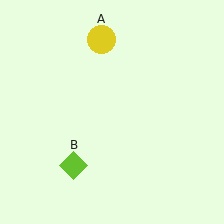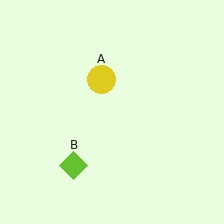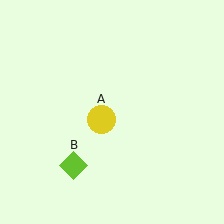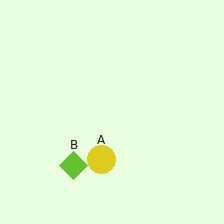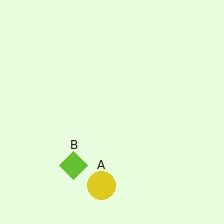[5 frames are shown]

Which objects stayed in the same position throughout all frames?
Lime diamond (object B) remained stationary.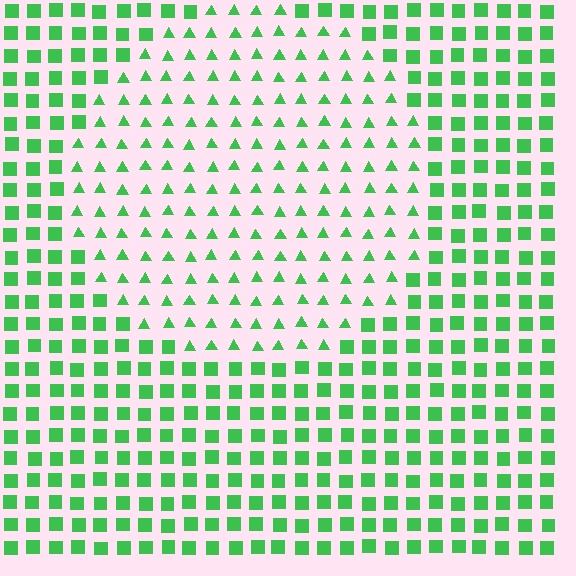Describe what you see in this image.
The image is filled with small green elements arranged in a uniform grid. A circle-shaped region contains triangles, while the surrounding area contains squares. The boundary is defined purely by the change in element shape.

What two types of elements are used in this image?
The image uses triangles inside the circle region and squares outside it.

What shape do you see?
I see a circle.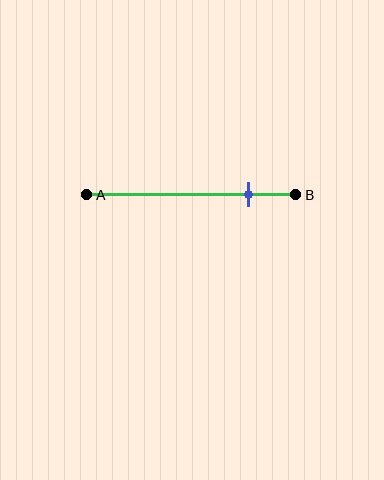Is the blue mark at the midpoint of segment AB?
No, the mark is at about 80% from A, not at the 50% midpoint.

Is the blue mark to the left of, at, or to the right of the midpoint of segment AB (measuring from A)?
The blue mark is to the right of the midpoint of segment AB.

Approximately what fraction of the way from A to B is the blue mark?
The blue mark is approximately 80% of the way from A to B.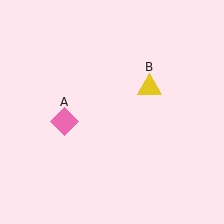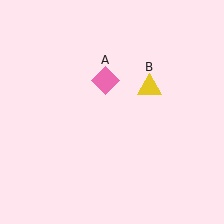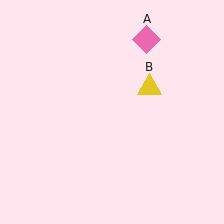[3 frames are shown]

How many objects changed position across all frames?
1 object changed position: pink diamond (object A).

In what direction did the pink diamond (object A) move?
The pink diamond (object A) moved up and to the right.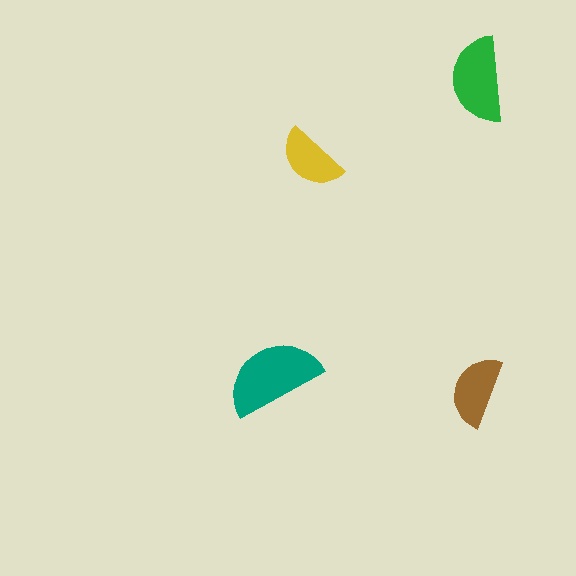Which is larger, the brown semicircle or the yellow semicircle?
The brown one.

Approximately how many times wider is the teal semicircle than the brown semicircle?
About 1.5 times wider.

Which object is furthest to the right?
The green semicircle is rightmost.